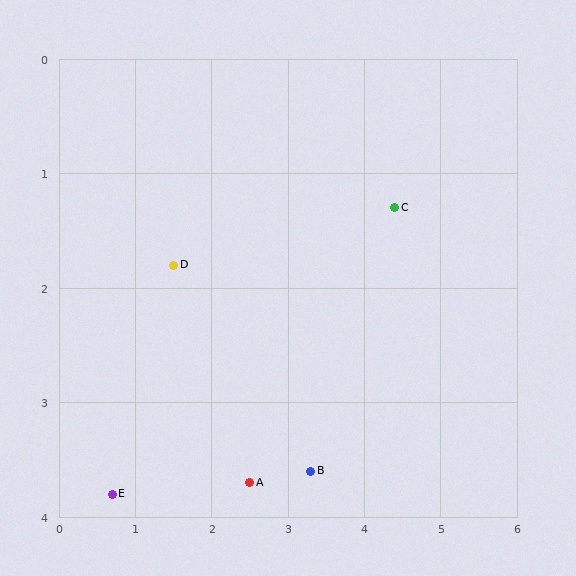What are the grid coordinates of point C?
Point C is at approximately (4.4, 1.3).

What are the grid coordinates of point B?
Point B is at approximately (3.3, 3.6).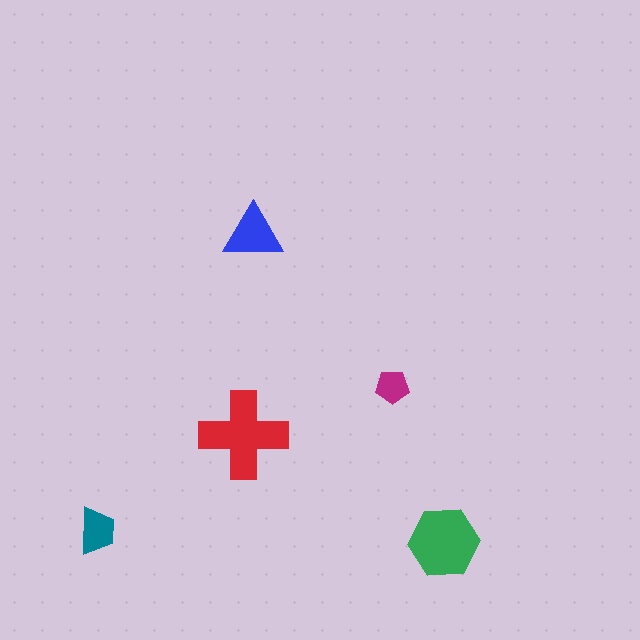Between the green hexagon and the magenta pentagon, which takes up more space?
The green hexagon.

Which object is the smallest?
The magenta pentagon.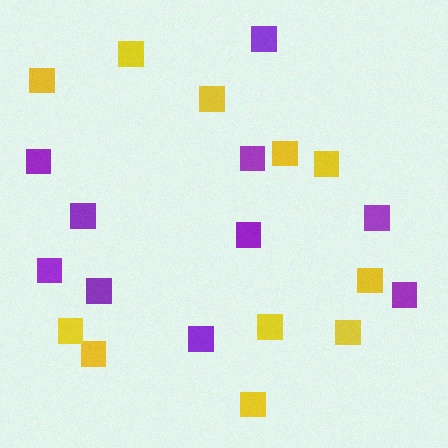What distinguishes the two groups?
There are 2 groups: one group of yellow squares (11) and one group of purple squares (10).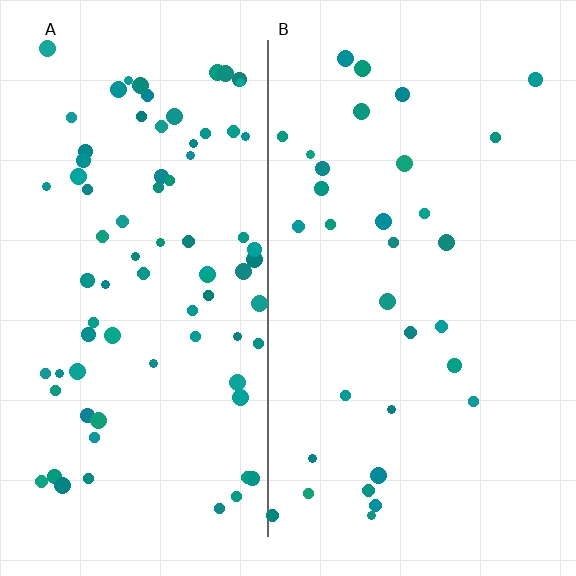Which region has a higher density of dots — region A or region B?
A (the left).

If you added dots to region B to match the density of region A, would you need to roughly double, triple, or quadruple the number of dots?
Approximately triple.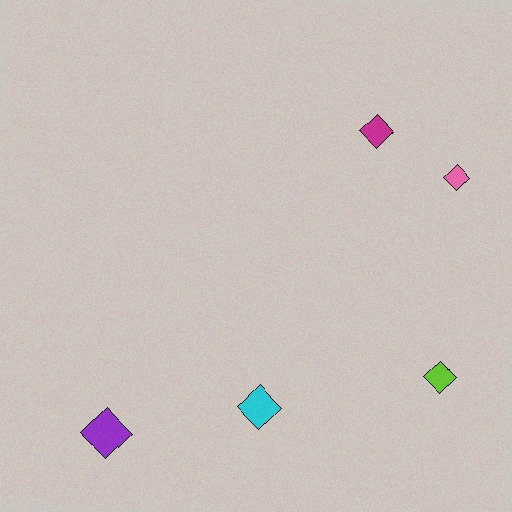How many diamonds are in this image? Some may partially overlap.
There are 5 diamonds.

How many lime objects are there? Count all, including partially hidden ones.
There is 1 lime object.